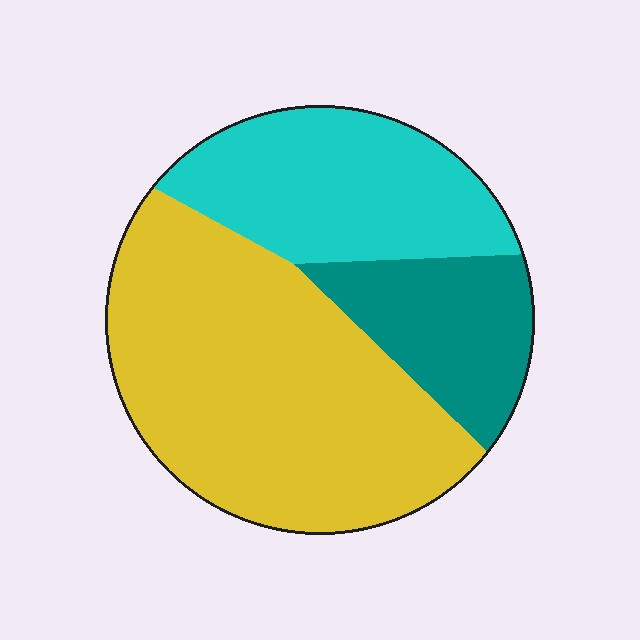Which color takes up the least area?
Teal, at roughly 20%.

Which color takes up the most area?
Yellow, at roughly 55%.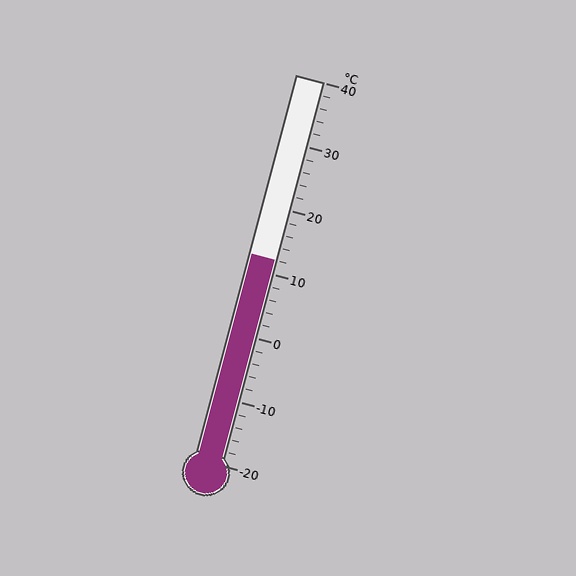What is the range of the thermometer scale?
The thermometer scale ranges from -20°C to 40°C.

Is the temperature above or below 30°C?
The temperature is below 30°C.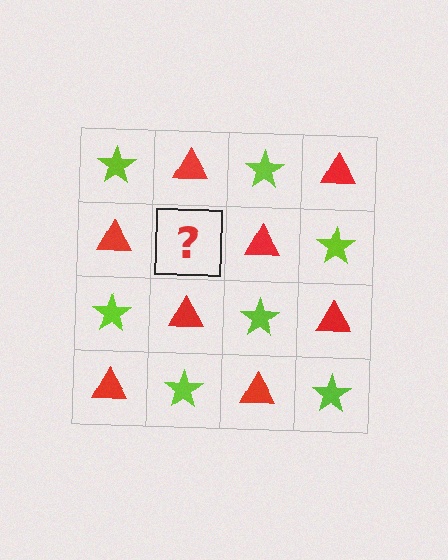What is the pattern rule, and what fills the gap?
The rule is that it alternates lime star and red triangle in a checkerboard pattern. The gap should be filled with a lime star.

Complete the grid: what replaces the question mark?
The question mark should be replaced with a lime star.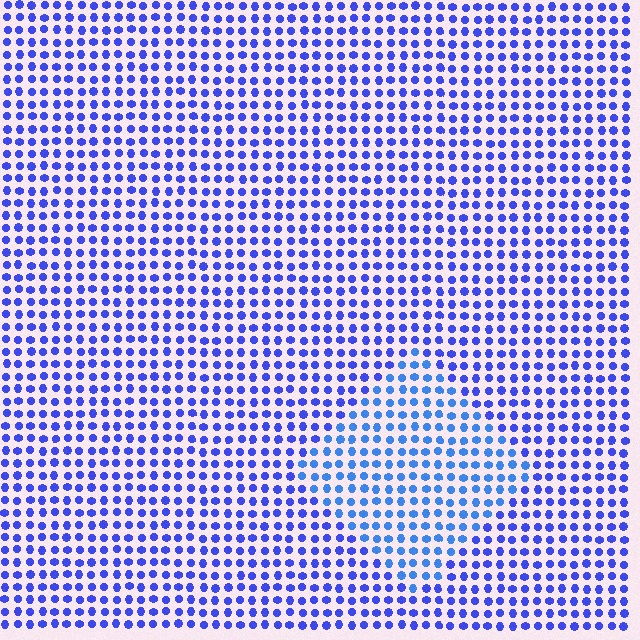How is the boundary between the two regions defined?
The boundary is defined purely by a slight shift in hue (about 22 degrees). Spacing, size, and orientation are identical on both sides.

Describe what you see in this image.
The image is filled with small blue elements in a uniform arrangement. A diamond-shaped region is visible where the elements are tinted to a slightly different hue, forming a subtle color boundary.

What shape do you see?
I see a diamond.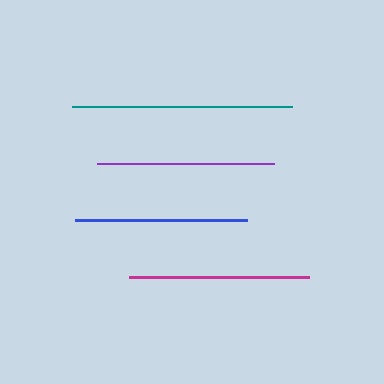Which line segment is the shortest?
The blue line is the shortest at approximately 172 pixels.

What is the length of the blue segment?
The blue segment is approximately 172 pixels long.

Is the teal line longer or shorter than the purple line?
The teal line is longer than the purple line.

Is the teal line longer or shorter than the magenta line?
The teal line is longer than the magenta line.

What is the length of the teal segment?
The teal segment is approximately 220 pixels long.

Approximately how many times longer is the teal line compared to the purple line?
The teal line is approximately 1.2 times the length of the purple line.